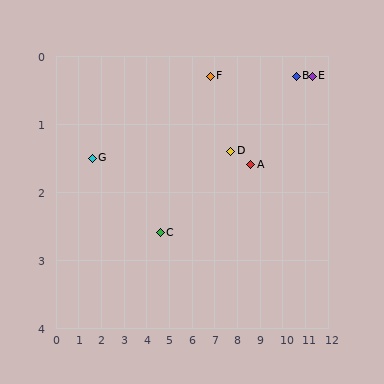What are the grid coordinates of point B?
Point B is at approximately (10.6, 0.3).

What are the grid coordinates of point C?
Point C is at approximately (4.6, 2.6).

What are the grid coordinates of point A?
Point A is at approximately (8.6, 1.6).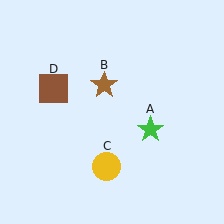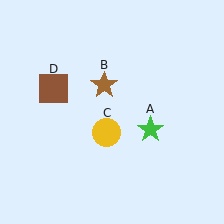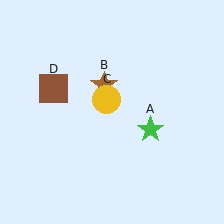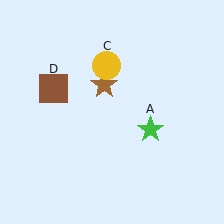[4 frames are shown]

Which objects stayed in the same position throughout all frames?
Green star (object A) and brown star (object B) and brown square (object D) remained stationary.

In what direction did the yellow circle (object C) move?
The yellow circle (object C) moved up.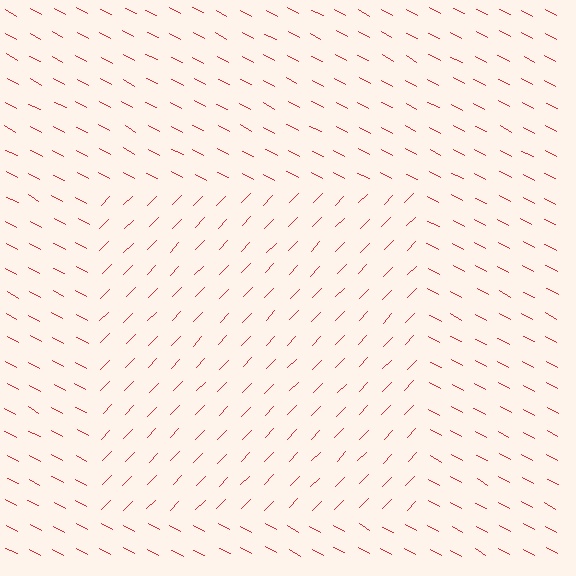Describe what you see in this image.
The image is filled with small red line segments. A rectangle region in the image has lines oriented differently from the surrounding lines, creating a visible texture boundary.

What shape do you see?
I see a rectangle.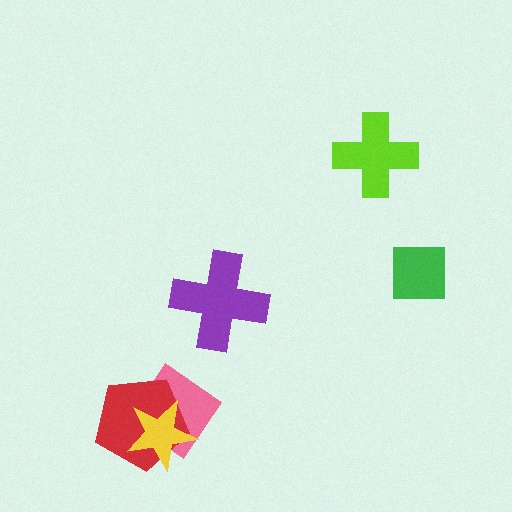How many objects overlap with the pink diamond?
2 objects overlap with the pink diamond.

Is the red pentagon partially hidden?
Yes, it is partially covered by another shape.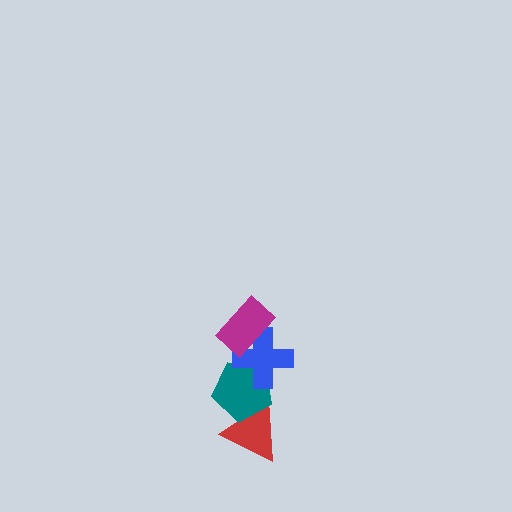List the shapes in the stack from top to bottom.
From top to bottom: the magenta rectangle, the blue cross, the teal pentagon, the red triangle.